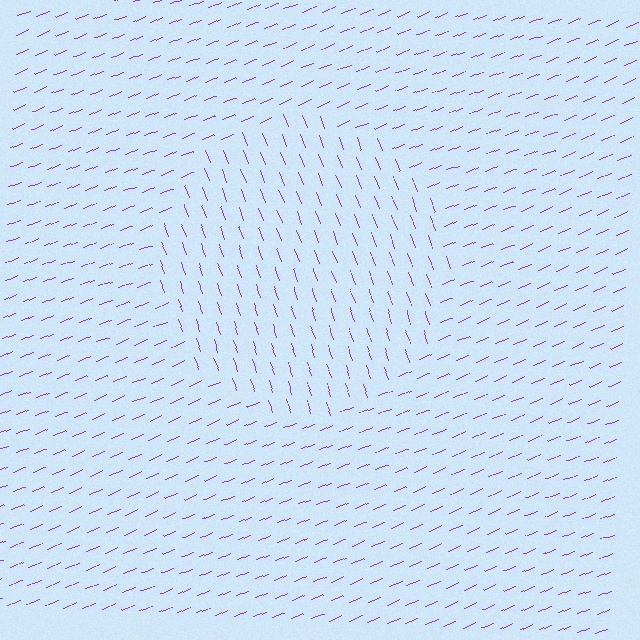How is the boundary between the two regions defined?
The boundary is defined purely by a change in line orientation (approximately 88 degrees difference). All lines are the same color and thickness.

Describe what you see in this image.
The image is filled with small purple line segments. A circle region in the image has lines oriented differently from the surrounding lines, creating a visible texture boundary.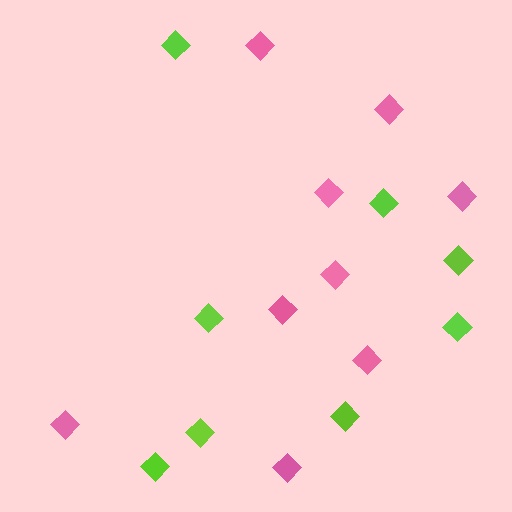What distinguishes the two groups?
There are 2 groups: one group of pink diamonds (9) and one group of lime diamonds (8).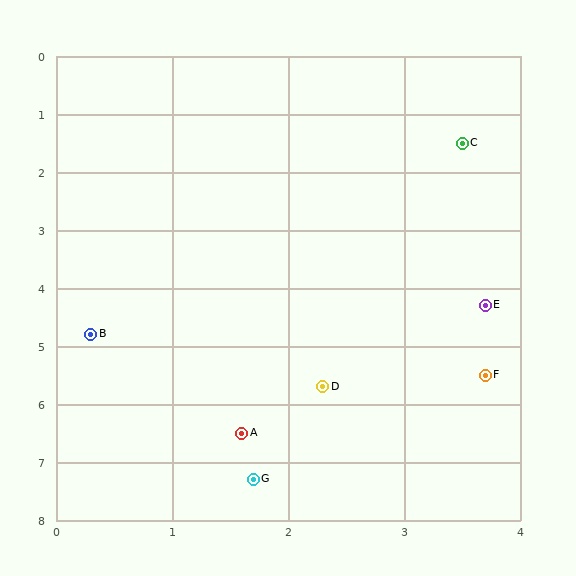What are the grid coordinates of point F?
Point F is at approximately (3.7, 5.5).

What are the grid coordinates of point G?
Point G is at approximately (1.7, 7.3).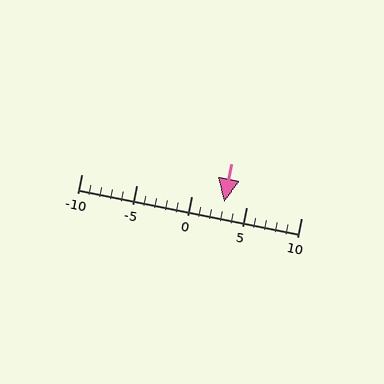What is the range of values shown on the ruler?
The ruler shows values from -10 to 10.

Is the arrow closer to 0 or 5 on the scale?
The arrow is closer to 5.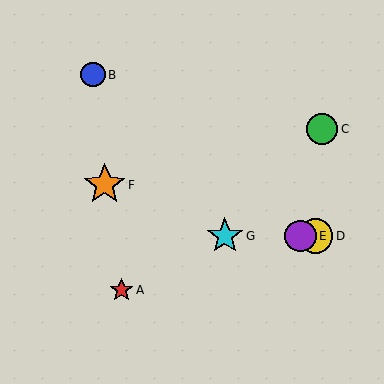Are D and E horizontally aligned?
Yes, both are at y≈236.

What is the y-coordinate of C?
Object C is at y≈129.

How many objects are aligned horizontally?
3 objects (D, E, G) are aligned horizontally.